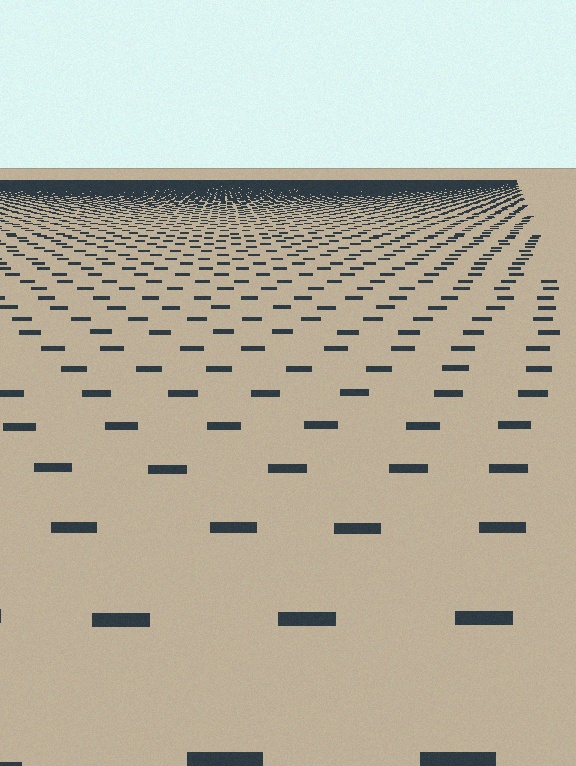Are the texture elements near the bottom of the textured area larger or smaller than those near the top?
Larger. Near the bottom, elements are closer to the viewer and appear at a bigger on-screen size.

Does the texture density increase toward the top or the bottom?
Density increases toward the top.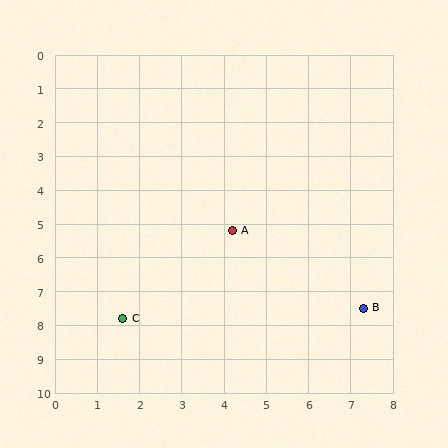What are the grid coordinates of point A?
Point A is at approximately (4.2, 5.2).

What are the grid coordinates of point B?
Point B is at approximately (7.3, 7.5).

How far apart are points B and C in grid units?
Points B and C are about 5.7 grid units apart.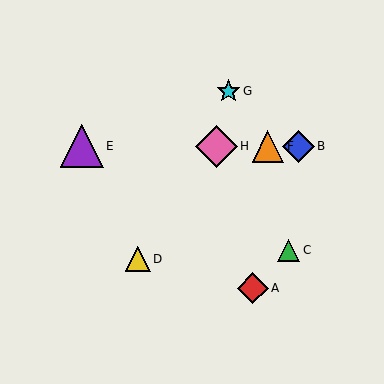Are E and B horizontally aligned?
Yes, both are at y≈146.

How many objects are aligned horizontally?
4 objects (B, E, F, H) are aligned horizontally.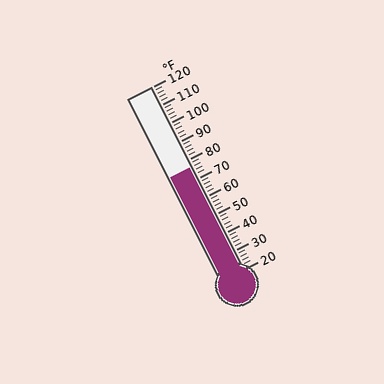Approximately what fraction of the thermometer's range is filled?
The thermometer is filled to approximately 55% of its range.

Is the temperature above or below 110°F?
The temperature is below 110°F.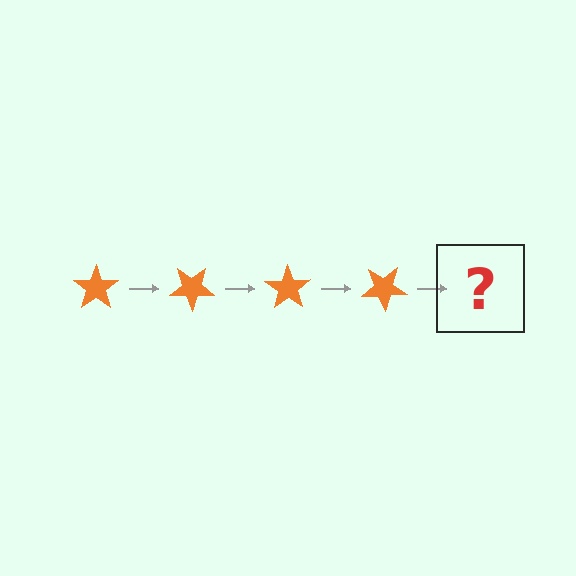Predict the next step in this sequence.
The next step is an orange star rotated 140 degrees.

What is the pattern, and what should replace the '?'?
The pattern is that the star rotates 35 degrees each step. The '?' should be an orange star rotated 140 degrees.